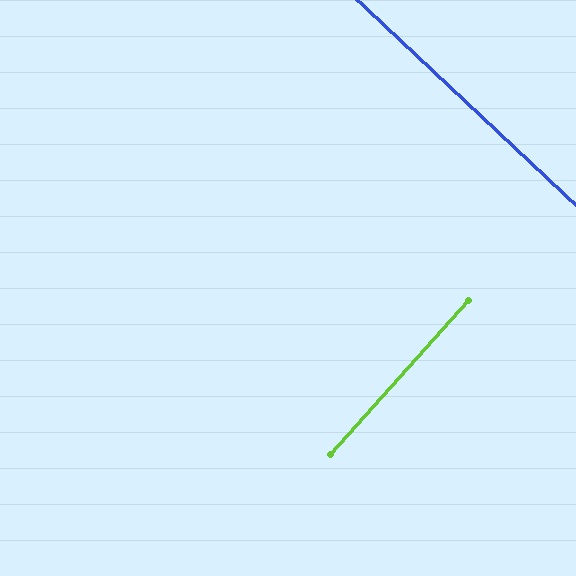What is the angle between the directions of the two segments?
Approximately 89 degrees.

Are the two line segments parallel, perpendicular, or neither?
Perpendicular — they meet at approximately 89°.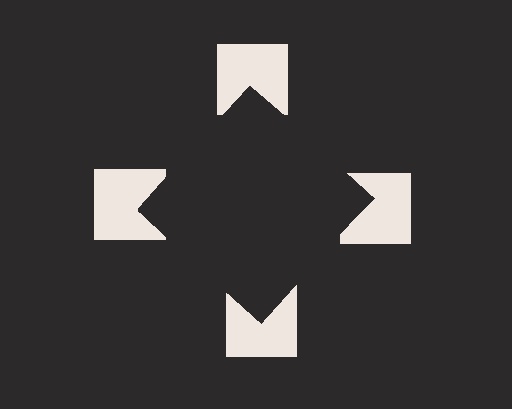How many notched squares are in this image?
There are 4 — one at each vertex of the illusory square.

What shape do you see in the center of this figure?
An illusory square — its edges are inferred from the aligned wedge cuts in the notched squares, not physically drawn.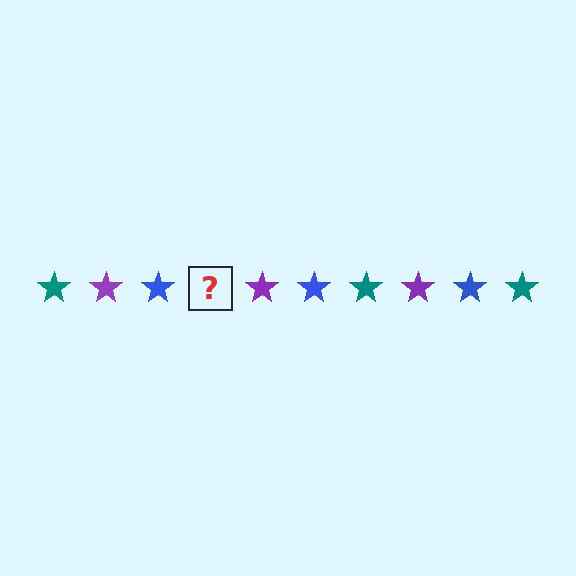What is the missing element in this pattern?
The missing element is a teal star.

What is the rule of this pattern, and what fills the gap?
The rule is that the pattern cycles through teal, purple, blue stars. The gap should be filled with a teal star.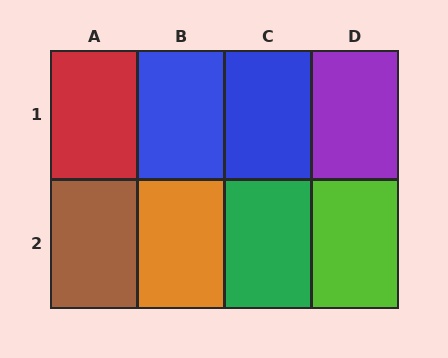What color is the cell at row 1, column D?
Purple.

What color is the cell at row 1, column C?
Blue.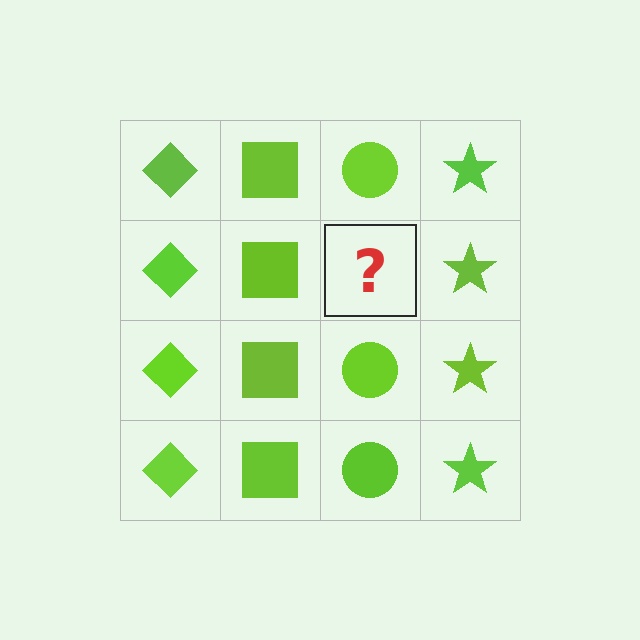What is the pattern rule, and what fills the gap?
The rule is that each column has a consistent shape. The gap should be filled with a lime circle.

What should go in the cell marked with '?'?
The missing cell should contain a lime circle.